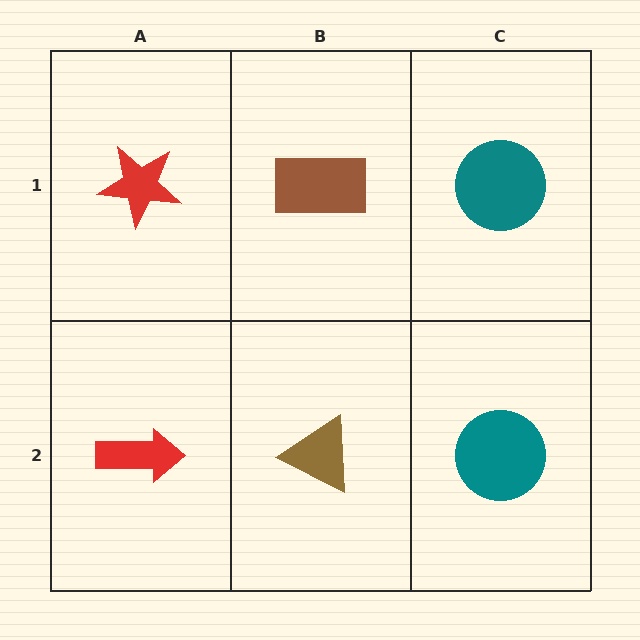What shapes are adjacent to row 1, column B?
A brown triangle (row 2, column B), a red star (row 1, column A), a teal circle (row 1, column C).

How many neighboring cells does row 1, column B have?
3.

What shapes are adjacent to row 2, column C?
A teal circle (row 1, column C), a brown triangle (row 2, column B).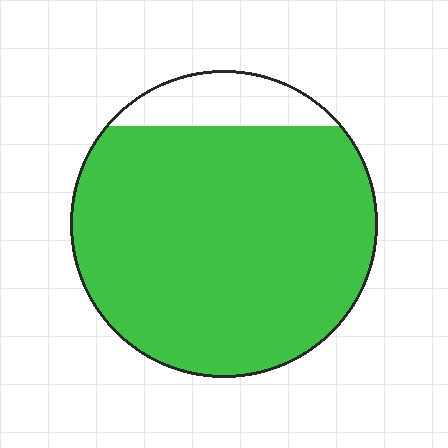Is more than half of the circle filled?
Yes.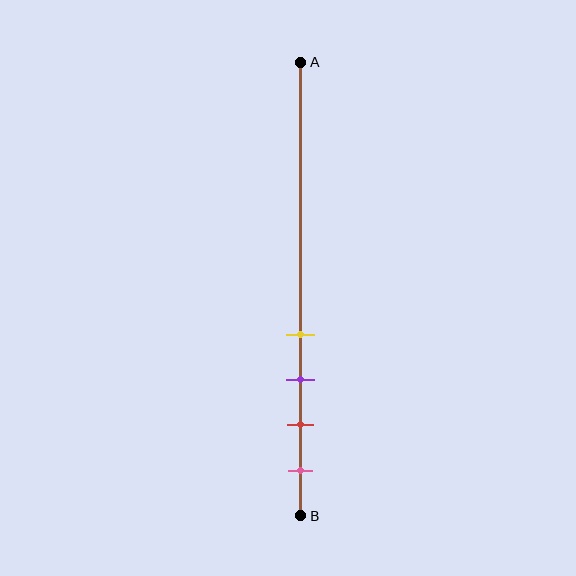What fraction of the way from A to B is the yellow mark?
The yellow mark is approximately 60% (0.6) of the way from A to B.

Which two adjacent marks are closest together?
The yellow and purple marks are the closest adjacent pair.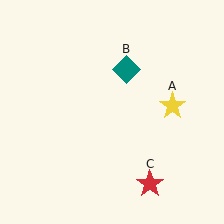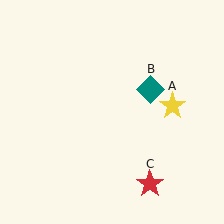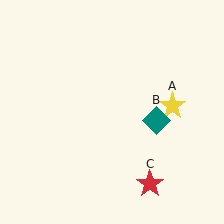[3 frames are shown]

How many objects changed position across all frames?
1 object changed position: teal diamond (object B).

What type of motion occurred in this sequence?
The teal diamond (object B) rotated clockwise around the center of the scene.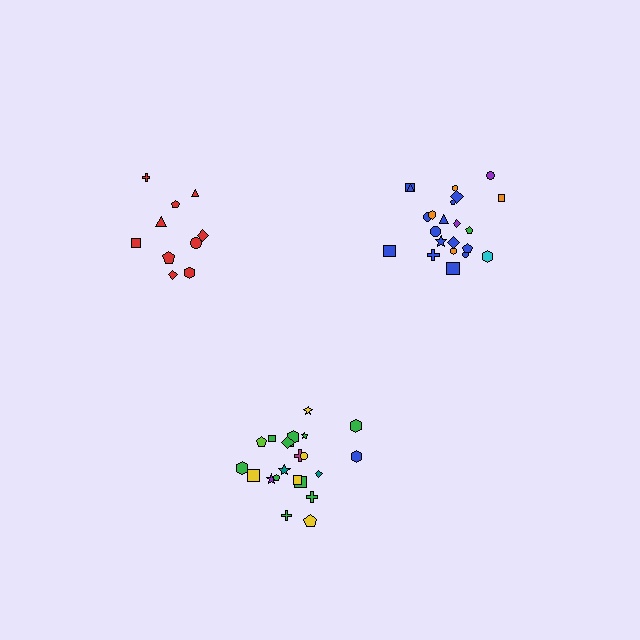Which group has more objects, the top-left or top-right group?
The top-right group.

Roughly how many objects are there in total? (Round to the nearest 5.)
Roughly 55 objects in total.